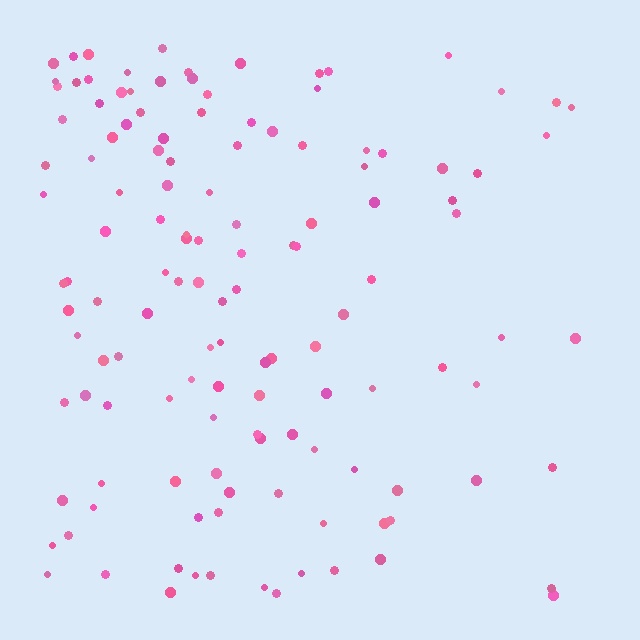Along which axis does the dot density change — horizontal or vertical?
Horizontal.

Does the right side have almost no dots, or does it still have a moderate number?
Still a moderate number, just noticeably fewer than the left.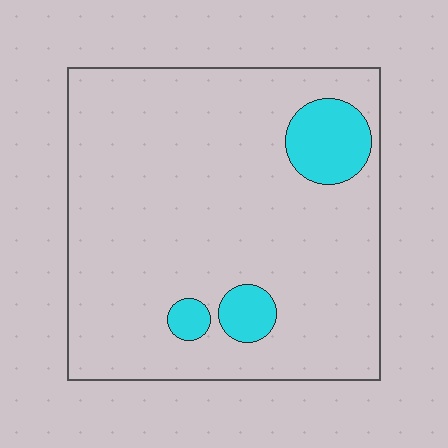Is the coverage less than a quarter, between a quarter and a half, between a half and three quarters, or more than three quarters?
Less than a quarter.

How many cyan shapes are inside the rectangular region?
3.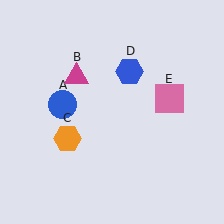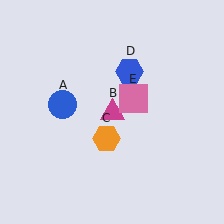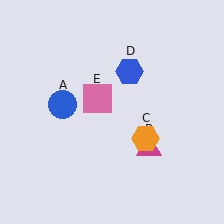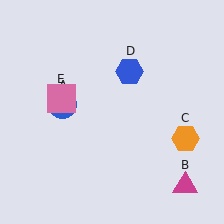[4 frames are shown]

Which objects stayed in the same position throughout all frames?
Blue circle (object A) and blue hexagon (object D) remained stationary.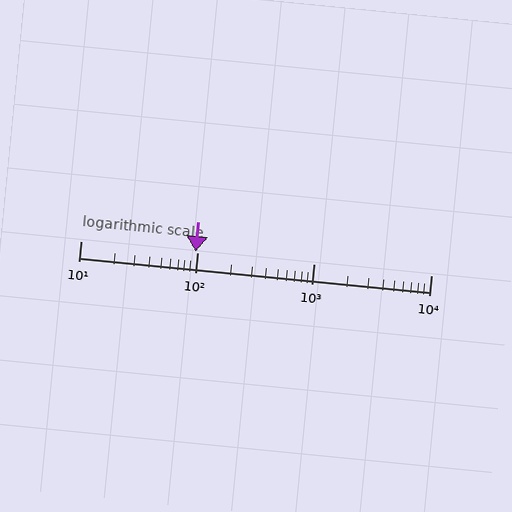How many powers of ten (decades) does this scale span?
The scale spans 3 decades, from 10 to 10000.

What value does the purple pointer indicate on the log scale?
The pointer indicates approximately 96.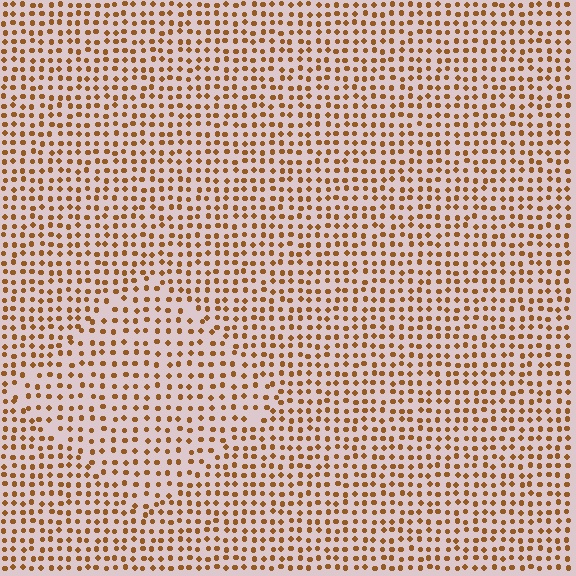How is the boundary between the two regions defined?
The boundary is defined by a change in element density (approximately 1.4x ratio). All elements are the same color, size, and shape.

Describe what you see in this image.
The image contains small brown elements arranged at two different densities. A diamond-shaped region is visible where the elements are less densely packed than the surrounding area.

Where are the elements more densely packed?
The elements are more densely packed outside the diamond boundary.